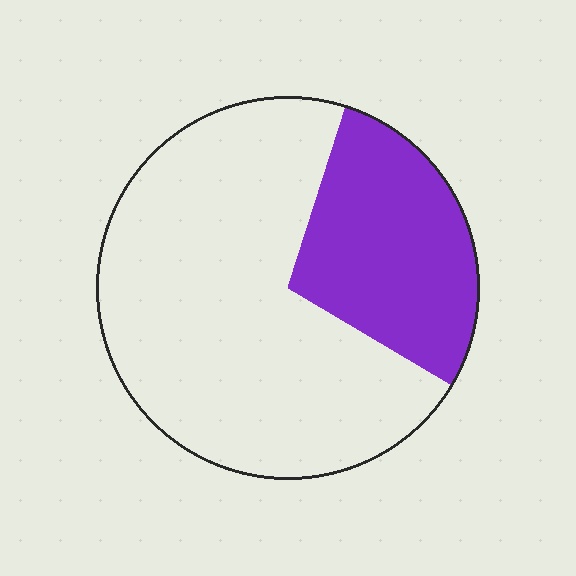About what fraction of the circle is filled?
About one quarter (1/4).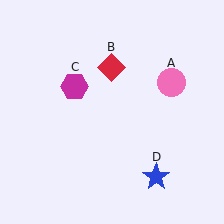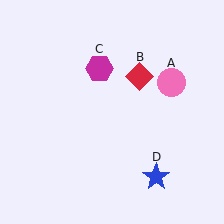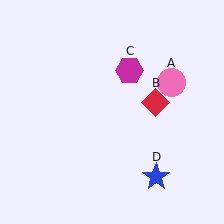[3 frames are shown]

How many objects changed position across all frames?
2 objects changed position: red diamond (object B), magenta hexagon (object C).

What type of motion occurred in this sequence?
The red diamond (object B), magenta hexagon (object C) rotated clockwise around the center of the scene.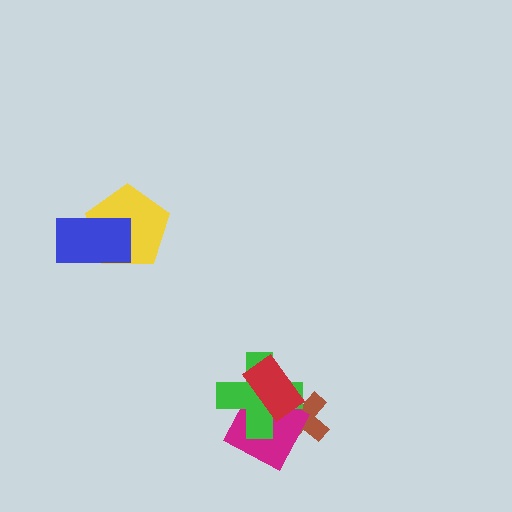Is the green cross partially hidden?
Yes, it is partially covered by another shape.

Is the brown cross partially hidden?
Yes, it is partially covered by another shape.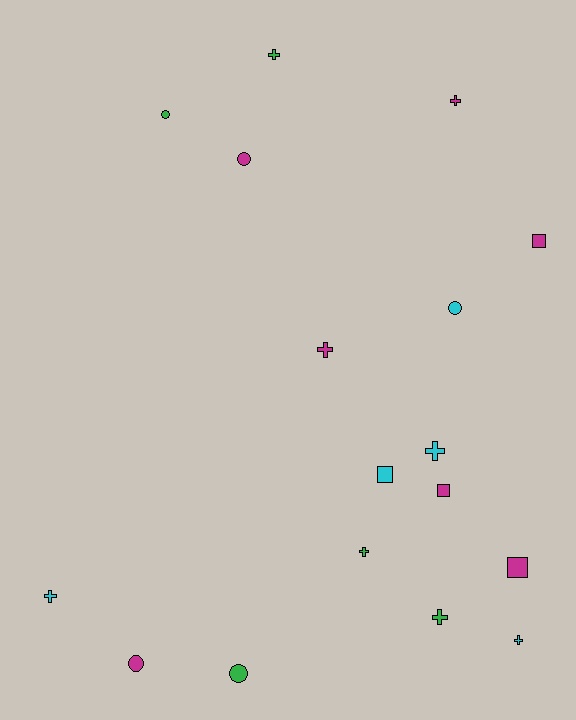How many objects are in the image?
There are 17 objects.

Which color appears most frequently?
Magenta, with 7 objects.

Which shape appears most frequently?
Cross, with 8 objects.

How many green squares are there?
There are no green squares.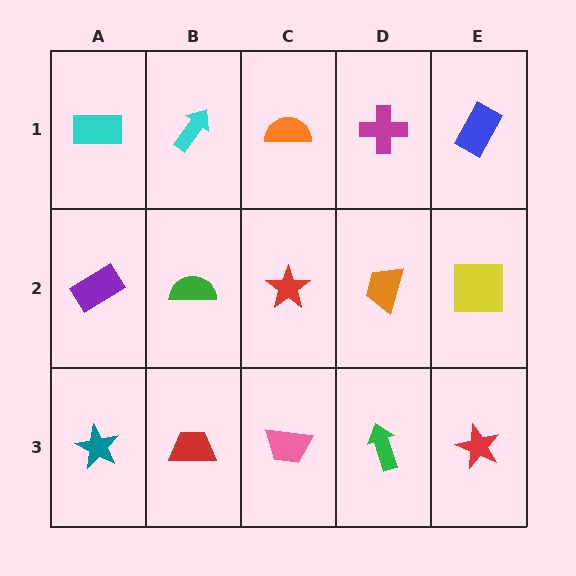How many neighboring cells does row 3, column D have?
3.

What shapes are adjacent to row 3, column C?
A red star (row 2, column C), a red trapezoid (row 3, column B), a green arrow (row 3, column D).